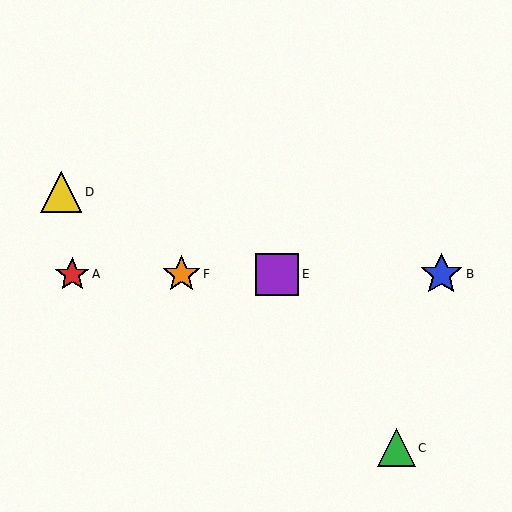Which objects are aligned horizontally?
Objects A, B, E, F are aligned horizontally.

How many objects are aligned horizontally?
4 objects (A, B, E, F) are aligned horizontally.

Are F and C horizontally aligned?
No, F is at y≈274 and C is at y≈448.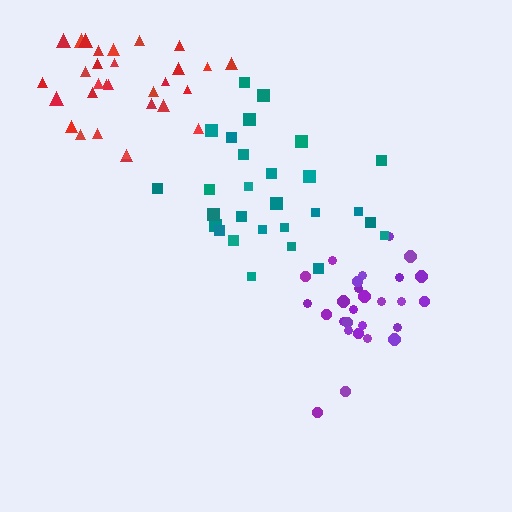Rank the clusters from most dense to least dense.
purple, teal, red.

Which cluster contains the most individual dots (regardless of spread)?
Red (30).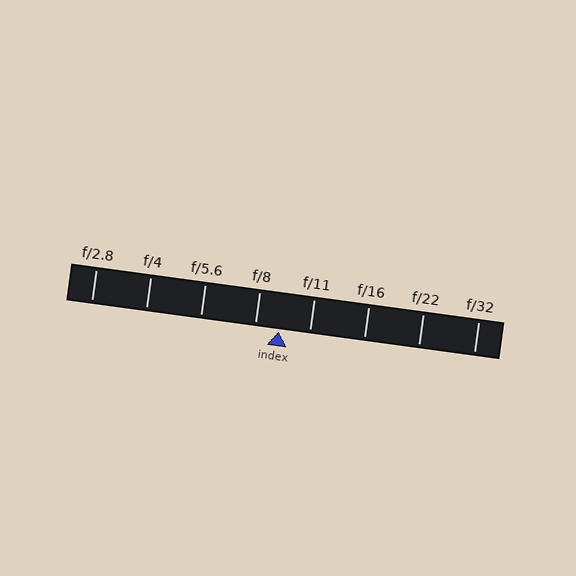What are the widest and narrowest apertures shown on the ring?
The widest aperture shown is f/2.8 and the narrowest is f/32.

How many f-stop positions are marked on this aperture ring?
There are 8 f-stop positions marked.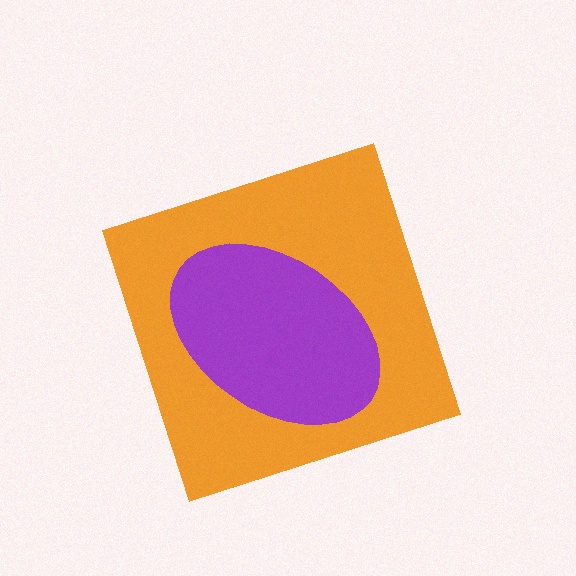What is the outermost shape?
The orange diamond.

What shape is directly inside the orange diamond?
The purple ellipse.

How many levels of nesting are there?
2.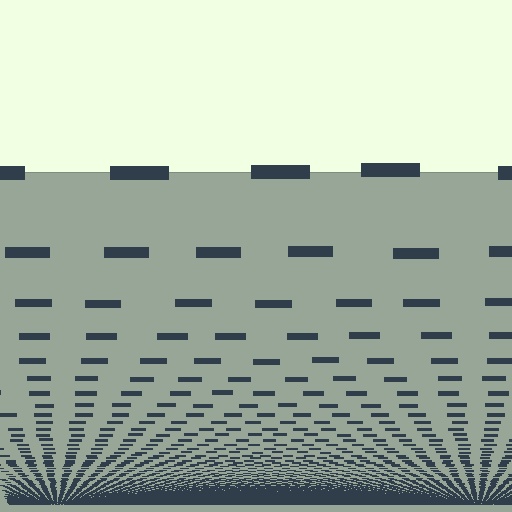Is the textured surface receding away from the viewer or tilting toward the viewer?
The surface appears to tilt toward the viewer. Texture elements get larger and sparser toward the top.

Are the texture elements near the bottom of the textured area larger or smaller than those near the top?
Smaller. The gradient is inverted — elements near the bottom are smaller and denser.